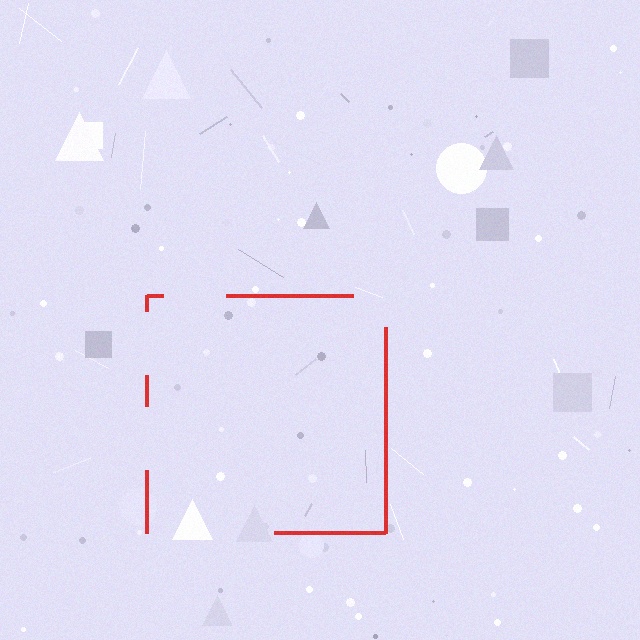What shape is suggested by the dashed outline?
The dashed outline suggests a square.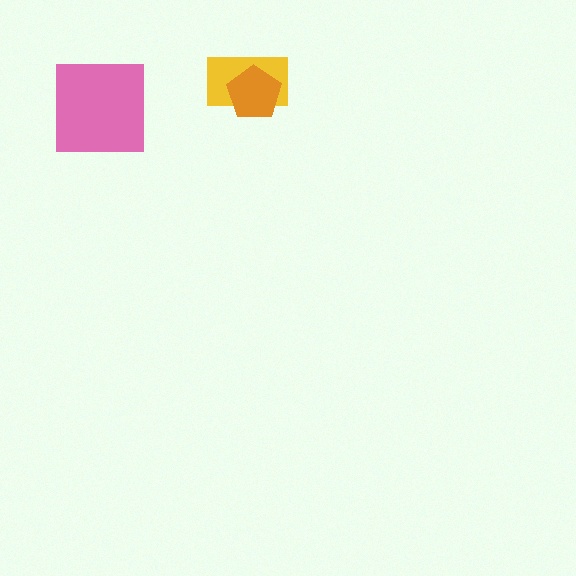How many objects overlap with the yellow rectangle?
1 object overlaps with the yellow rectangle.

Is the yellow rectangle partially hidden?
Yes, it is partially covered by another shape.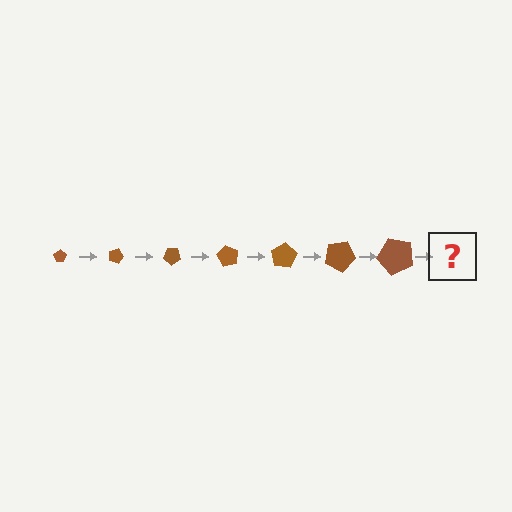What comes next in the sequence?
The next element should be a pentagon, larger than the previous one and rotated 140 degrees from the start.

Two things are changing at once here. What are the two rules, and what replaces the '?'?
The two rules are that the pentagon grows larger each step and it rotates 20 degrees each step. The '?' should be a pentagon, larger than the previous one and rotated 140 degrees from the start.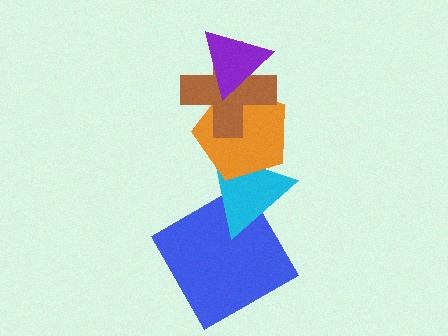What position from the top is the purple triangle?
The purple triangle is 1st from the top.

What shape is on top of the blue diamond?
The cyan triangle is on top of the blue diamond.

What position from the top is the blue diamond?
The blue diamond is 5th from the top.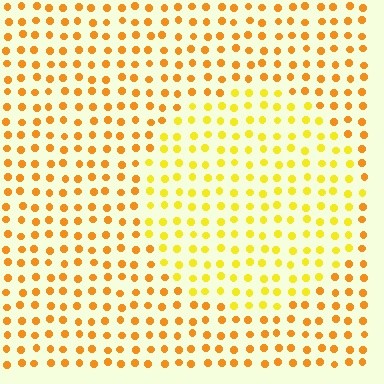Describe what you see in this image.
The image is filled with small orange elements in a uniform arrangement. A circle-shaped region is visible where the elements are tinted to a slightly different hue, forming a subtle color boundary.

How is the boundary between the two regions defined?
The boundary is defined purely by a slight shift in hue (about 25 degrees). Spacing, size, and orientation are identical on both sides.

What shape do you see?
I see a circle.